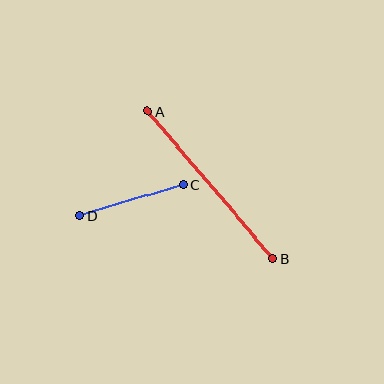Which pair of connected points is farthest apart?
Points A and B are farthest apart.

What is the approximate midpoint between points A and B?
The midpoint is at approximately (211, 185) pixels.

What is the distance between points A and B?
The distance is approximately 194 pixels.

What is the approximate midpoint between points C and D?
The midpoint is at approximately (132, 200) pixels.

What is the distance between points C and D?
The distance is approximately 108 pixels.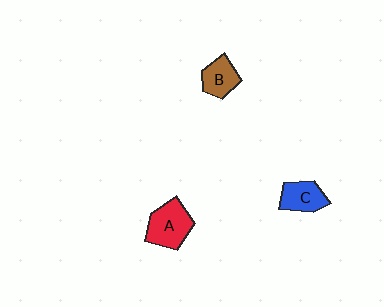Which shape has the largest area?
Shape A (red).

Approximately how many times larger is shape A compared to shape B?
Approximately 1.4 times.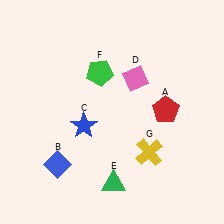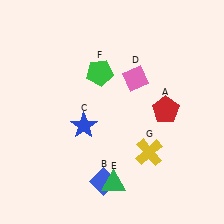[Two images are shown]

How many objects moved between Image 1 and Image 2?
1 object moved between the two images.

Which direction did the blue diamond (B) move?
The blue diamond (B) moved right.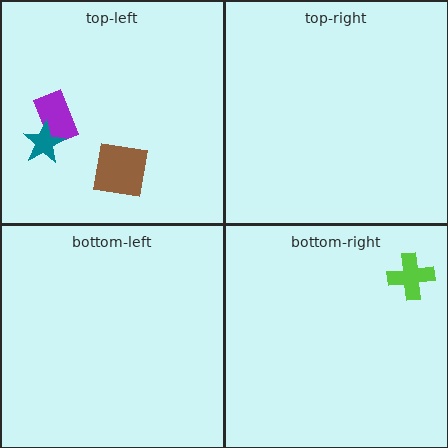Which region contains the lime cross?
The bottom-right region.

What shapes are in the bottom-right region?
The lime cross.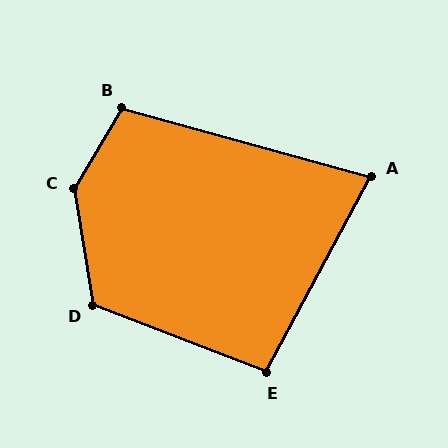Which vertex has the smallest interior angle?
A, at approximately 77 degrees.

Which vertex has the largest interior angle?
C, at approximately 140 degrees.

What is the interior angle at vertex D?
Approximately 120 degrees (obtuse).